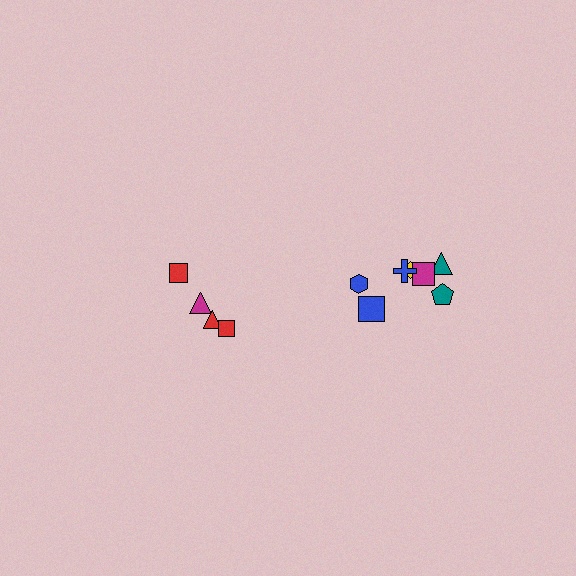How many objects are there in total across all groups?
There are 11 objects.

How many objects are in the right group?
There are 7 objects.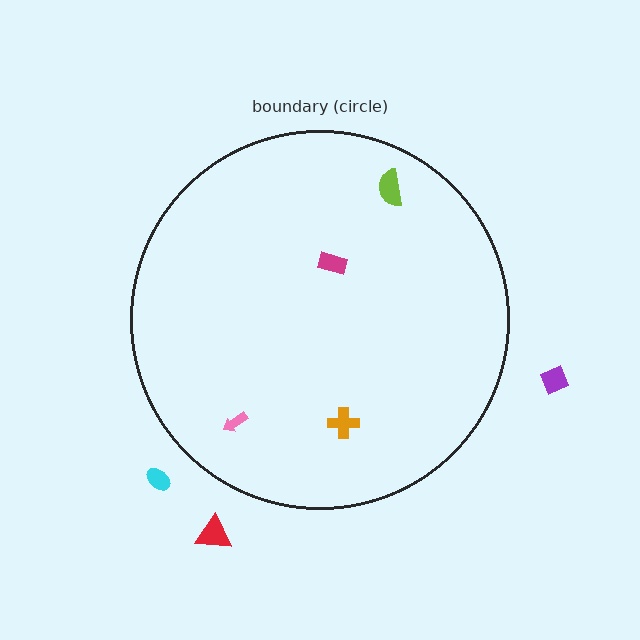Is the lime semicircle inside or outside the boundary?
Inside.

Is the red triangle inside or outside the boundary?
Outside.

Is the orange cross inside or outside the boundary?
Inside.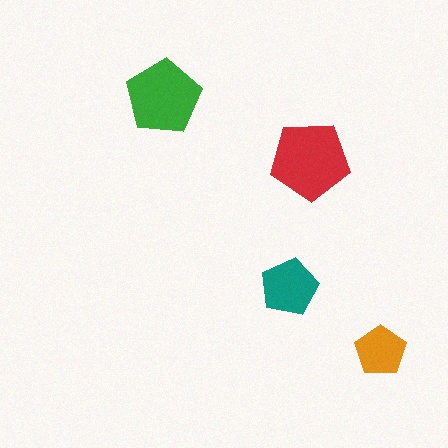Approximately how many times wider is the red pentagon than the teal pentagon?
About 1.5 times wider.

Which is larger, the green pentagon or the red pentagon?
The red one.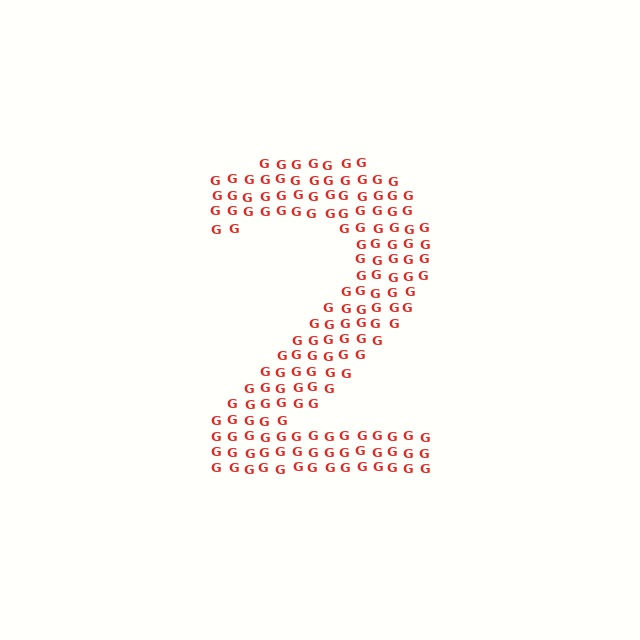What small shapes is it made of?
It is made of small letter G's.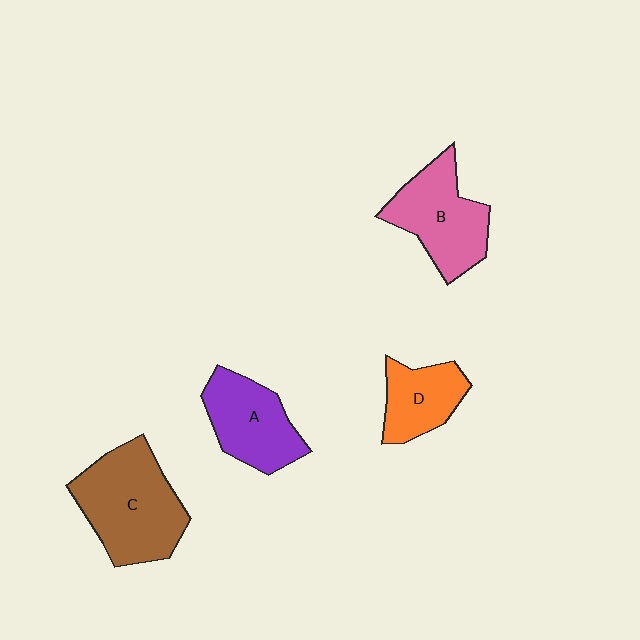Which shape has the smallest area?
Shape D (orange).